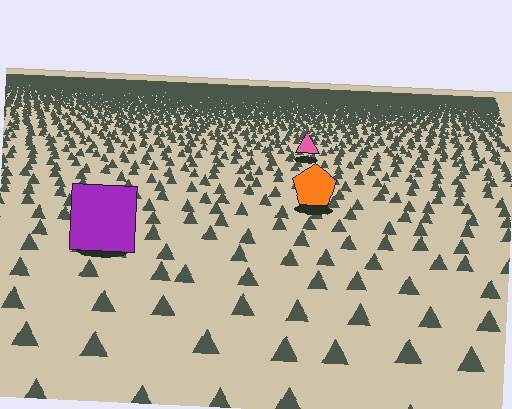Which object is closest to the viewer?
The purple square is closest. The texture marks near it are larger and more spread out.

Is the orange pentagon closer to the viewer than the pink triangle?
Yes. The orange pentagon is closer — you can tell from the texture gradient: the ground texture is coarser near it.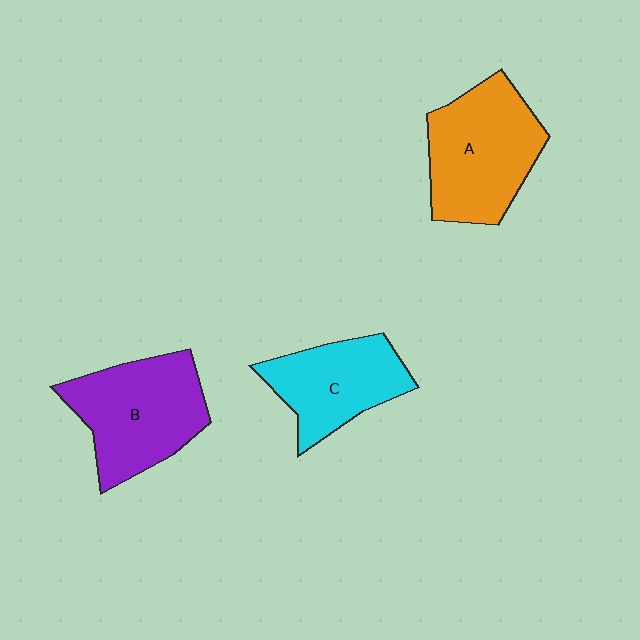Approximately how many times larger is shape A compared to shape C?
Approximately 1.3 times.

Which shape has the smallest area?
Shape C (cyan).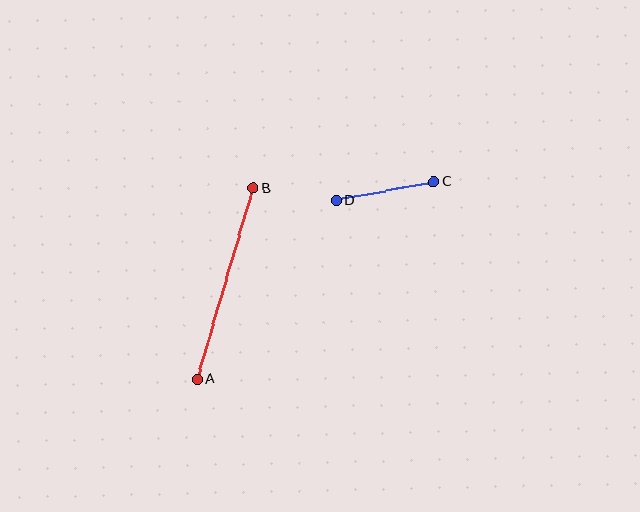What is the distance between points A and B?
The distance is approximately 199 pixels.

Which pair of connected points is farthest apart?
Points A and B are farthest apart.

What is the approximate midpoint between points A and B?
The midpoint is at approximately (225, 284) pixels.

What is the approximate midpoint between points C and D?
The midpoint is at approximately (385, 191) pixels.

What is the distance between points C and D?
The distance is approximately 100 pixels.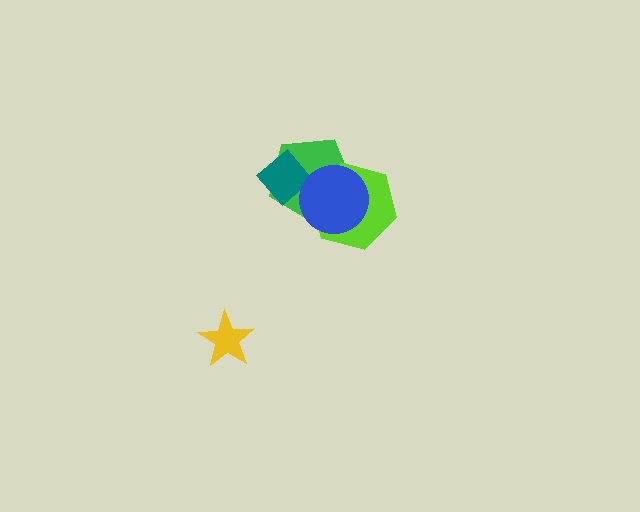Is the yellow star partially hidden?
No, no other shape covers it.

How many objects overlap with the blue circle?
3 objects overlap with the blue circle.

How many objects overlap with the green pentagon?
3 objects overlap with the green pentagon.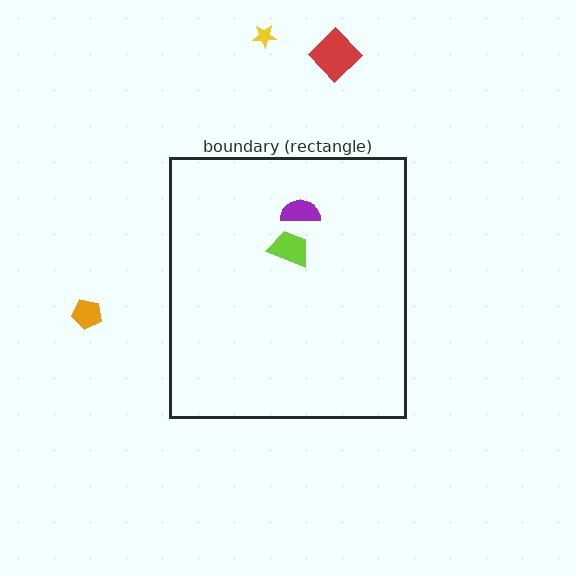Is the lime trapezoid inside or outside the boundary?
Inside.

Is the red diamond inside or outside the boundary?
Outside.